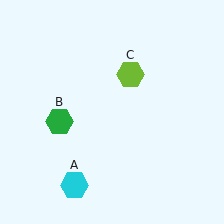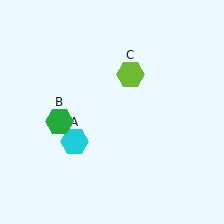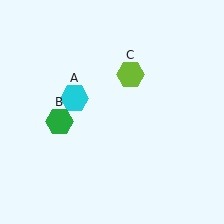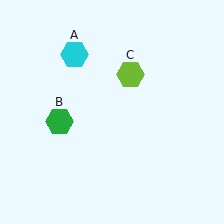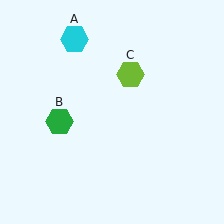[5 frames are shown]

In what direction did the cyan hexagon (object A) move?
The cyan hexagon (object A) moved up.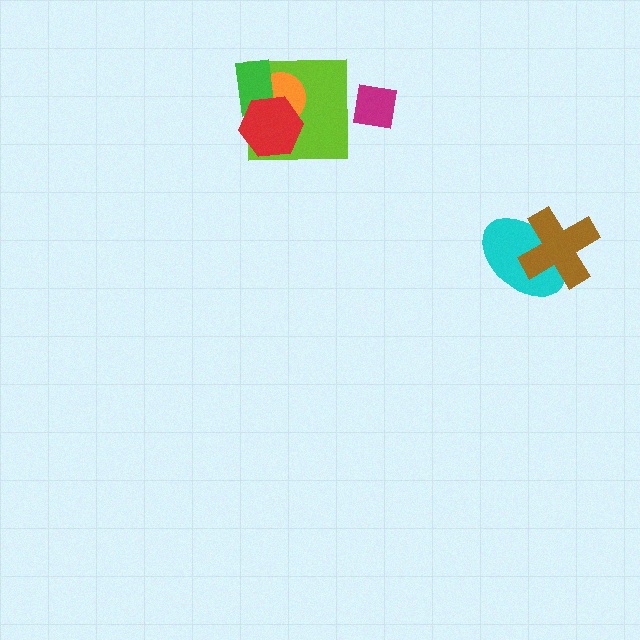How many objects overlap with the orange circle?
3 objects overlap with the orange circle.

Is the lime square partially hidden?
Yes, it is partially covered by another shape.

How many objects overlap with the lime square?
3 objects overlap with the lime square.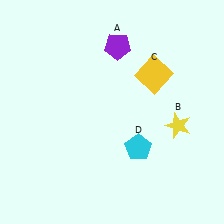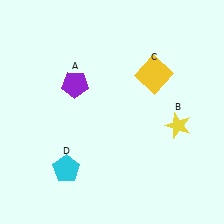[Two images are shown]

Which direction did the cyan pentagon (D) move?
The cyan pentagon (D) moved left.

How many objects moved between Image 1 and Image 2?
2 objects moved between the two images.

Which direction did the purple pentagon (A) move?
The purple pentagon (A) moved left.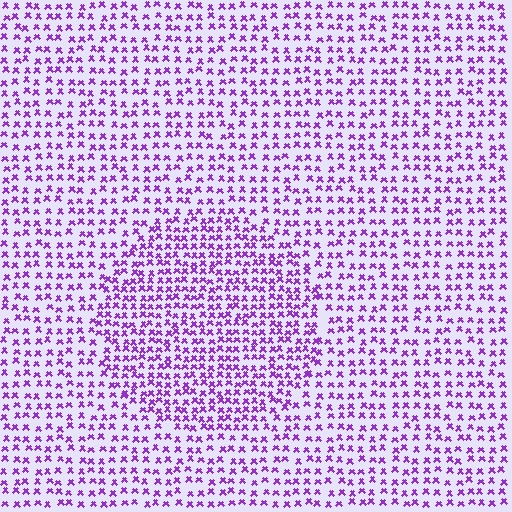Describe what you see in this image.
The image contains small purple elements arranged at two different densities. A circle-shaped region is visible where the elements are more densely packed than the surrounding area.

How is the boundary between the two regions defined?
The boundary is defined by a change in element density (approximately 1.6x ratio). All elements are the same color, size, and shape.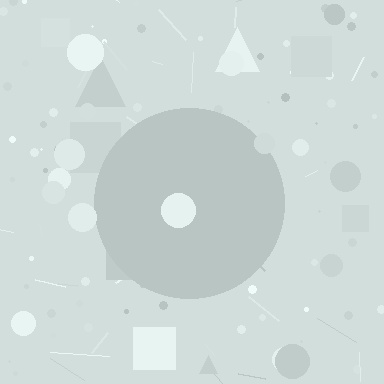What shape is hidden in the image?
A circle is hidden in the image.